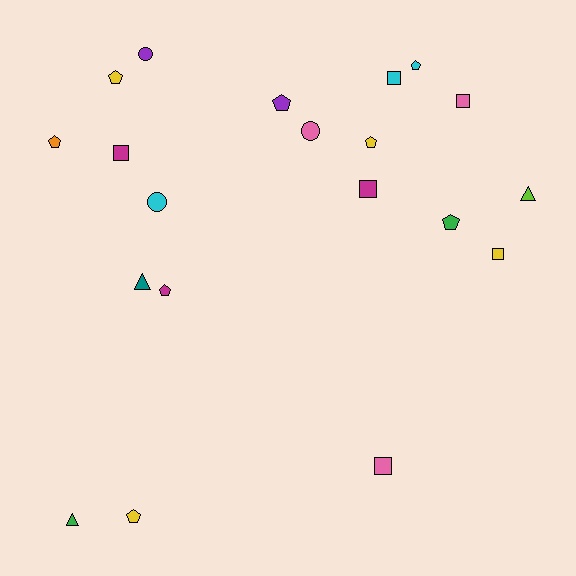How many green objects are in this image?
There are 2 green objects.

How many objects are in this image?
There are 20 objects.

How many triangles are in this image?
There are 3 triangles.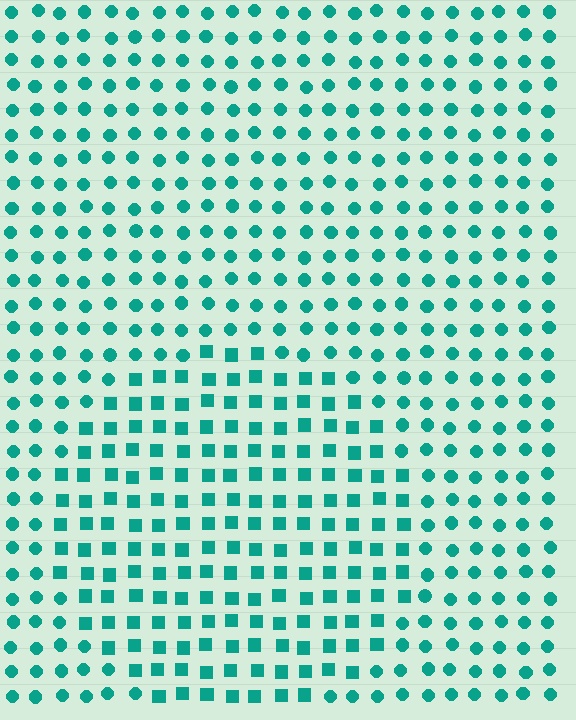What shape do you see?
I see a circle.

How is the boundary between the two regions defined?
The boundary is defined by a change in element shape: squares inside vs. circles outside. All elements share the same color and spacing.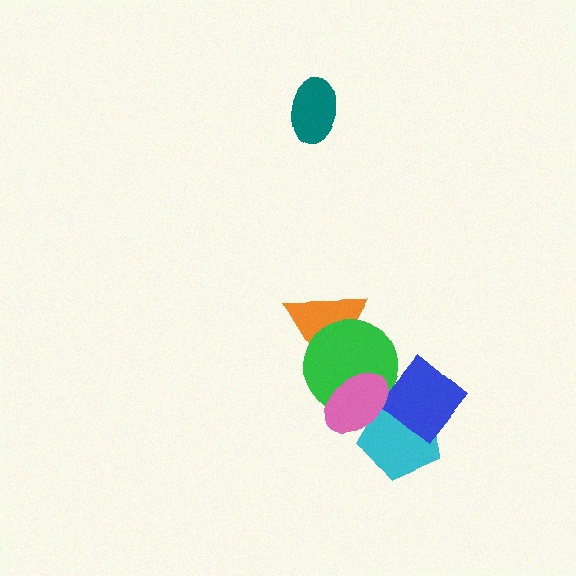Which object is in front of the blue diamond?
The pink ellipse is in front of the blue diamond.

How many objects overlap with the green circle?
3 objects overlap with the green circle.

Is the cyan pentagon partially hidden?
Yes, it is partially covered by another shape.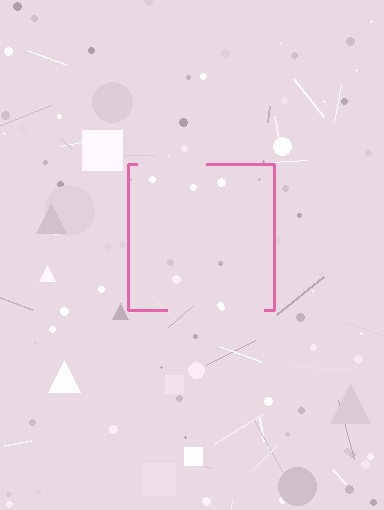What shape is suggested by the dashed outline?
The dashed outline suggests a square.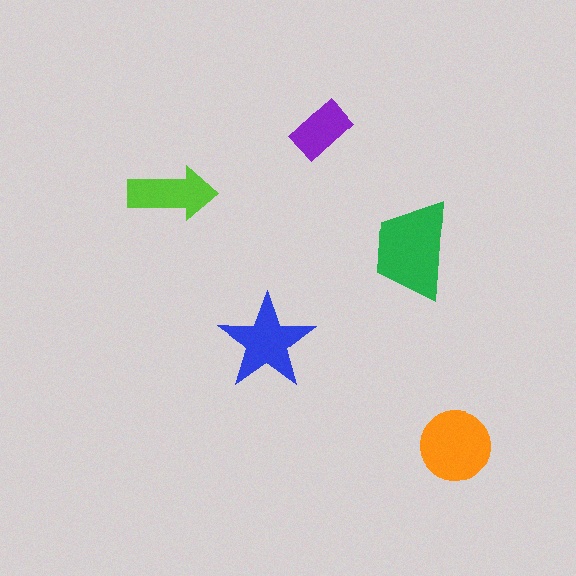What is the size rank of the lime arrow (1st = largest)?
4th.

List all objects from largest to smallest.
The green trapezoid, the orange circle, the blue star, the lime arrow, the purple rectangle.